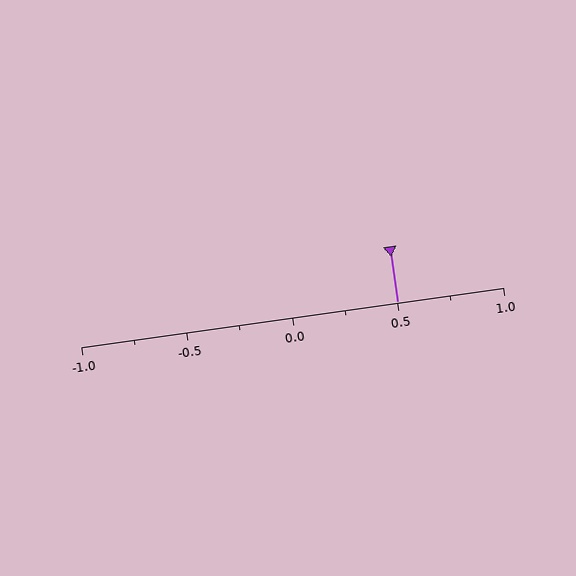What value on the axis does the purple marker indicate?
The marker indicates approximately 0.5.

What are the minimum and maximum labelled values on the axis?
The axis runs from -1.0 to 1.0.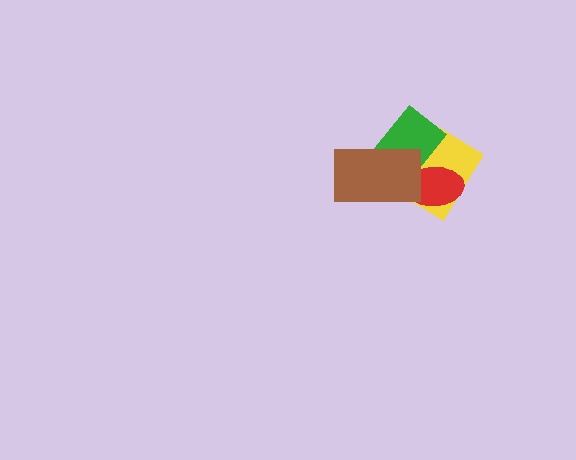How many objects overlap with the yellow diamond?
3 objects overlap with the yellow diamond.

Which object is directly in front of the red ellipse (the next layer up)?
The green rectangle is directly in front of the red ellipse.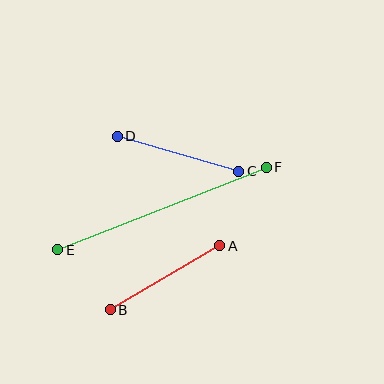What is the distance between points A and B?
The distance is approximately 127 pixels.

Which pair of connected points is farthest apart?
Points E and F are farthest apart.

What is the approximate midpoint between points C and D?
The midpoint is at approximately (178, 154) pixels.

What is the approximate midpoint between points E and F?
The midpoint is at approximately (162, 209) pixels.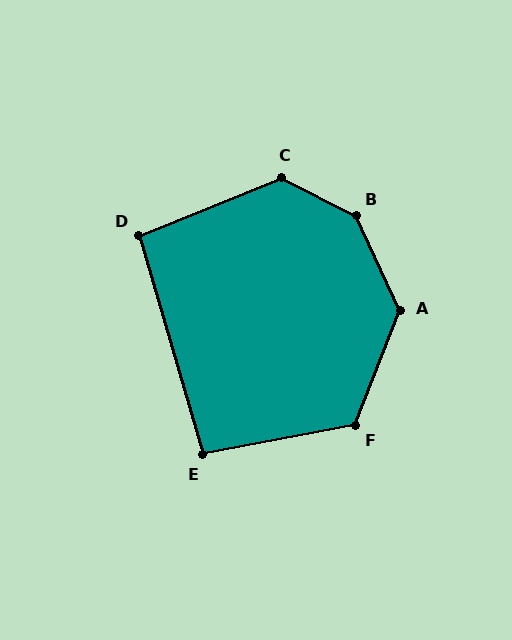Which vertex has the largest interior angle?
B, at approximately 142 degrees.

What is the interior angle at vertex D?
Approximately 96 degrees (obtuse).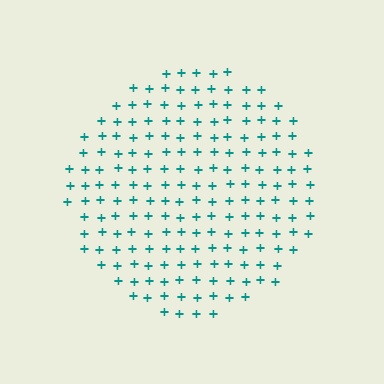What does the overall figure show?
The overall figure shows a circle.